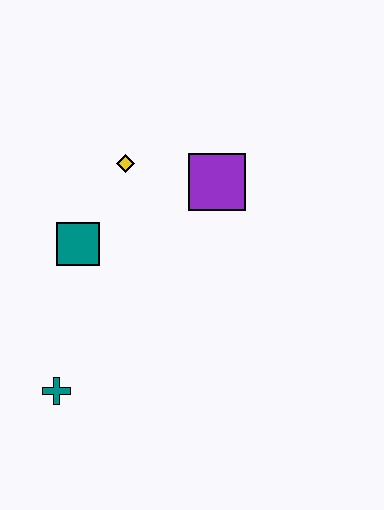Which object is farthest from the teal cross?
The purple square is farthest from the teal cross.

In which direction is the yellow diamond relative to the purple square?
The yellow diamond is to the left of the purple square.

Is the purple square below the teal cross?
No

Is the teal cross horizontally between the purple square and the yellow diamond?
No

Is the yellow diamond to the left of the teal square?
No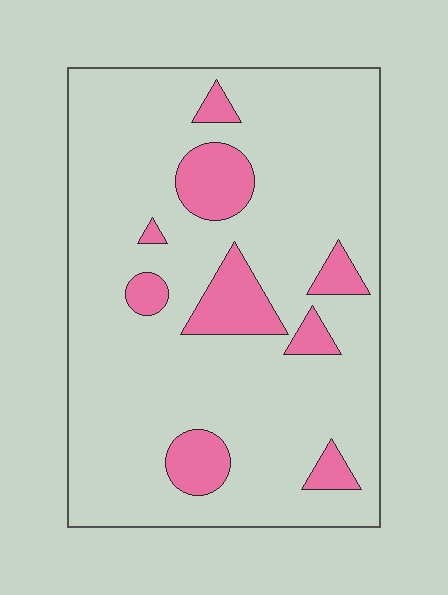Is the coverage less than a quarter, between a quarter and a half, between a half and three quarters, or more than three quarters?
Less than a quarter.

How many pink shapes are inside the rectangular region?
9.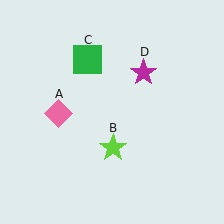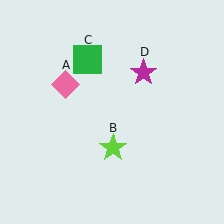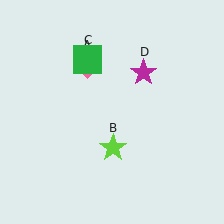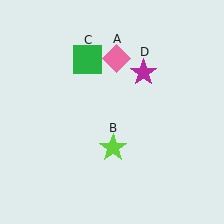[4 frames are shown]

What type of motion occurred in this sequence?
The pink diamond (object A) rotated clockwise around the center of the scene.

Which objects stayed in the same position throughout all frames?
Lime star (object B) and green square (object C) and magenta star (object D) remained stationary.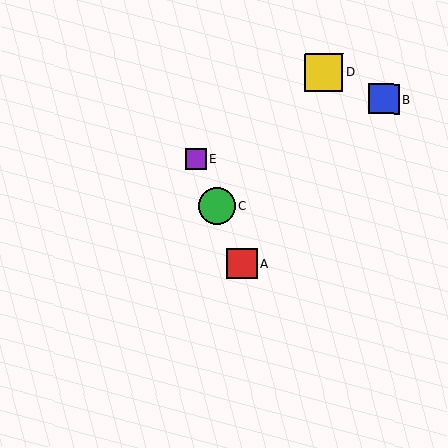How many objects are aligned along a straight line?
3 objects (A, C, E) are aligned along a straight line.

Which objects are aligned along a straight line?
Objects A, C, E are aligned along a straight line.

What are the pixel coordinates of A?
Object A is at (242, 264).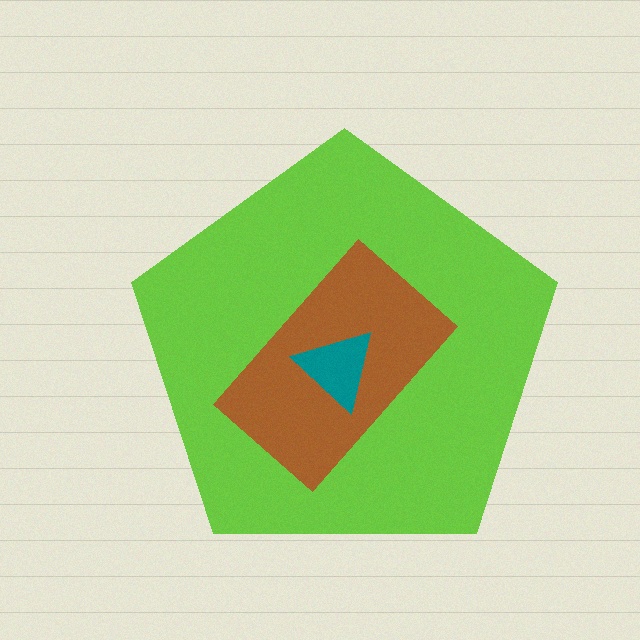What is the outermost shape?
The lime pentagon.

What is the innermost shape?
The teal triangle.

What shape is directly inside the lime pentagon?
The brown rectangle.